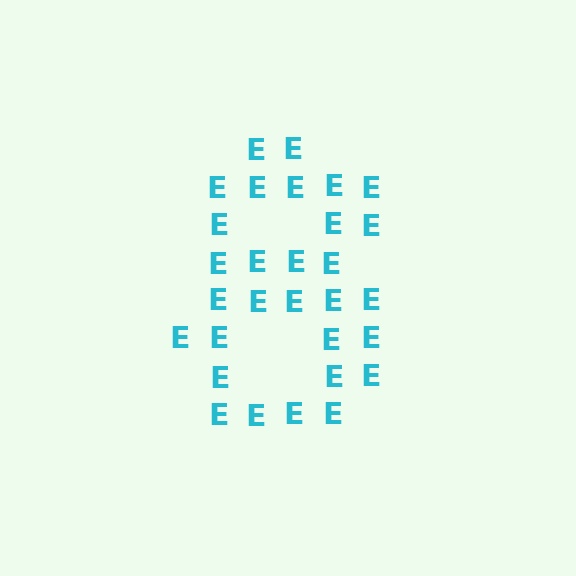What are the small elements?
The small elements are letter E's.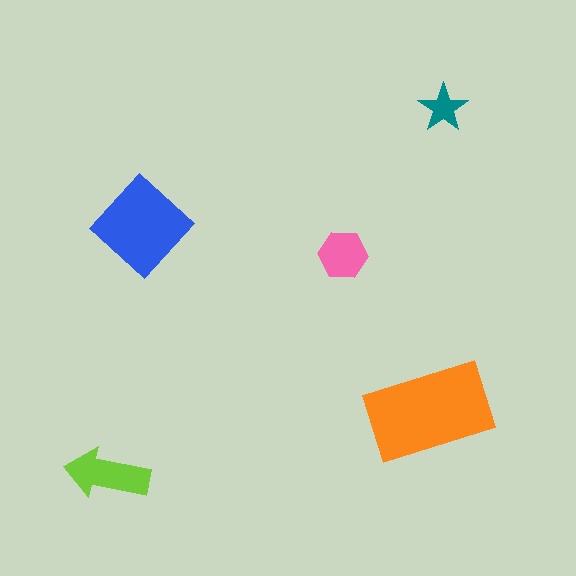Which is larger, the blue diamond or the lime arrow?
The blue diamond.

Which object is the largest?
The orange rectangle.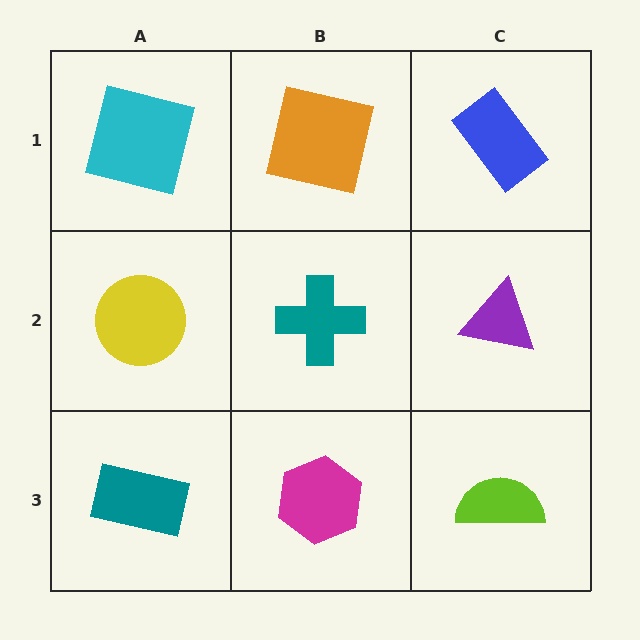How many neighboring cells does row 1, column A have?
2.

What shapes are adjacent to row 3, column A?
A yellow circle (row 2, column A), a magenta hexagon (row 3, column B).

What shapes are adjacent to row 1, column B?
A teal cross (row 2, column B), a cyan square (row 1, column A), a blue rectangle (row 1, column C).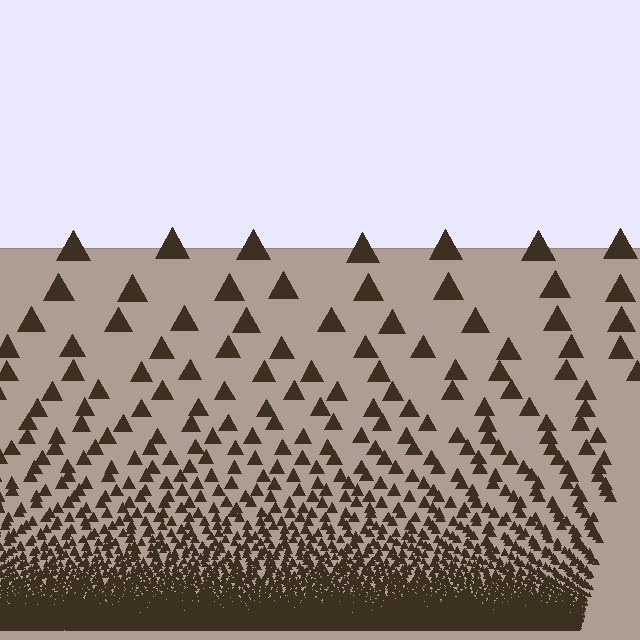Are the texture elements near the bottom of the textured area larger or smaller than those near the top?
Smaller. The gradient is inverted — elements near the bottom are smaller and denser.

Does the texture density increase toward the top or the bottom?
Density increases toward the bottom.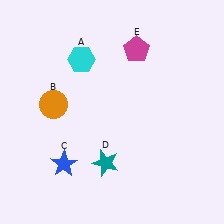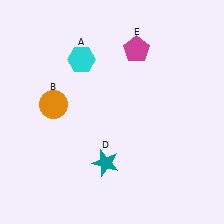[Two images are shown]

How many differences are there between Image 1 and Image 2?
There is 1 difference between the two images.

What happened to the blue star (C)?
The blue star (C) was removed in Image 2. It was in the bottom-left area of Image 1.